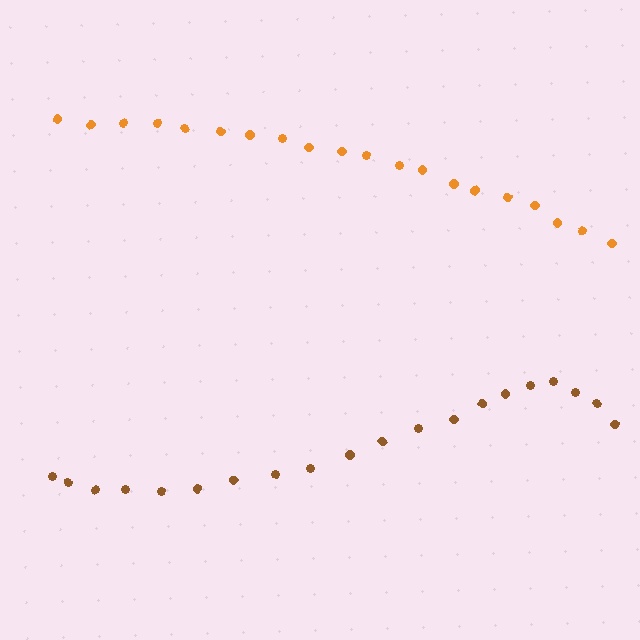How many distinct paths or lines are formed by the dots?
There are 2 distinct paths.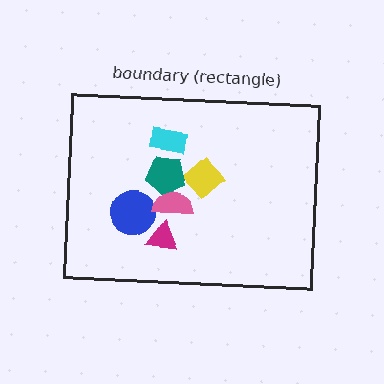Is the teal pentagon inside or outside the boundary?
Inside.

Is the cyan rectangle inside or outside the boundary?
Inside.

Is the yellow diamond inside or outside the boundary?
Inside.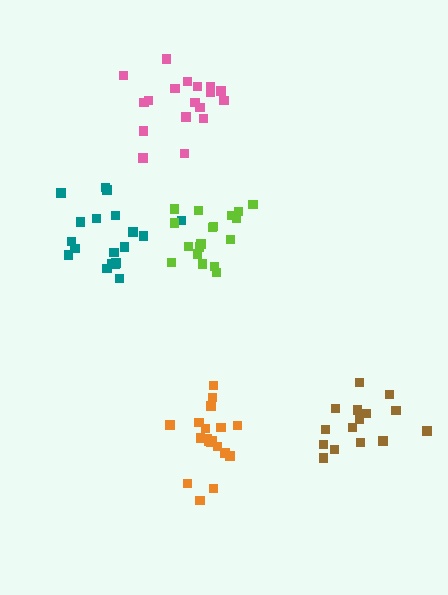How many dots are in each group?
Group 1: 19 dots, Group 2: 18 dots, Group 3: 18 dots, Group 4: 15 dots, Group 5: 19 dots (89 total).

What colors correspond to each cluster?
The clusters are colored: teal, pink, lime, brown, orange.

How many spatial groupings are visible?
There are 5 spatial groupings.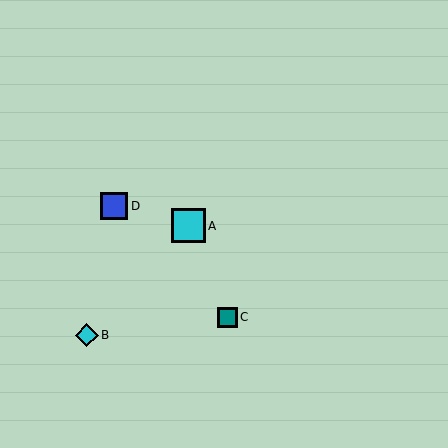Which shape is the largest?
The cyan square (labeled A) is the largest.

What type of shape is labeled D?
Shape D is a blue square.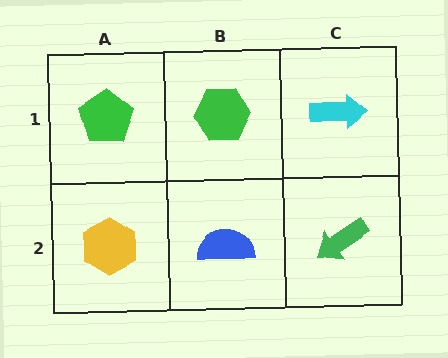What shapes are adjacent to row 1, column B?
A blue semicircle (row 2, column B), a green pentagon (row 1, column A), a cyan arrow (row 1, column C).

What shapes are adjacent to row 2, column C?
A cyan arrow (row 1, column C), a blue semicircle (row 2, column B).